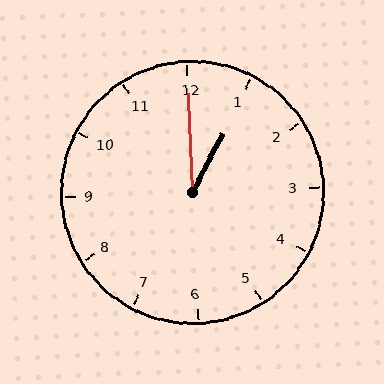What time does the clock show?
1:00.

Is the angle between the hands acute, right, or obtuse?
It is acute.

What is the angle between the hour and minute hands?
Approximately 30 degrees.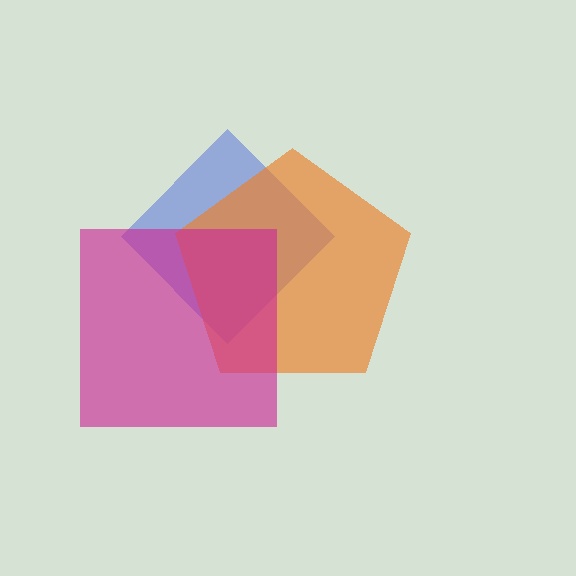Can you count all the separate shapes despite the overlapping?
Yes, there are 3 separate shapes.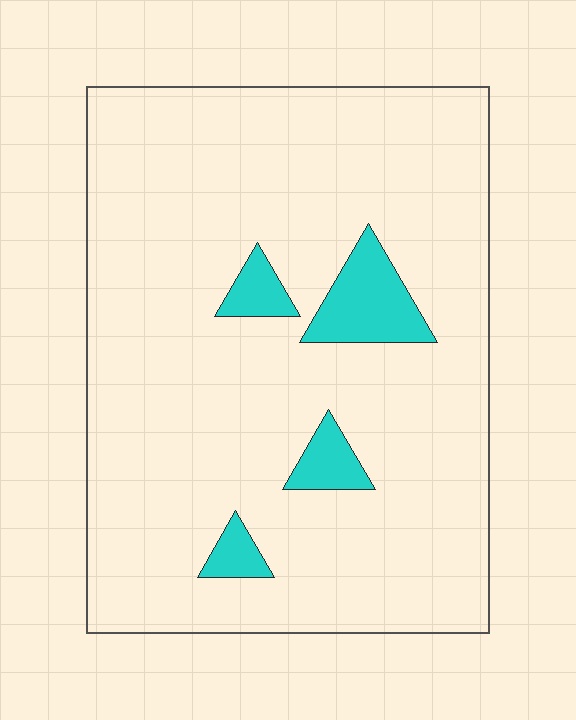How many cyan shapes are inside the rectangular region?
4.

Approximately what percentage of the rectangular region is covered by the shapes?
Approximately 10%.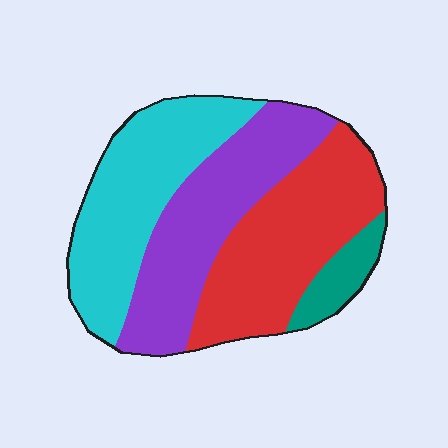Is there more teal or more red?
Red.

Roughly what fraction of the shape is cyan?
Cyan takes up between a sixth and a third of the shape.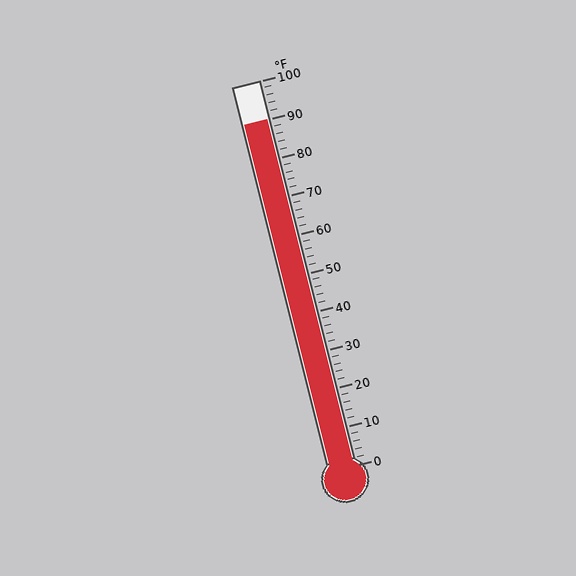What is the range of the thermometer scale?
The thermometer scale ranges from 0°F to 100°F.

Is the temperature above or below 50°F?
The temperature is above 50°F.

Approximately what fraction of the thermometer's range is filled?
The thermometer is filled to approximately 90% of its range.